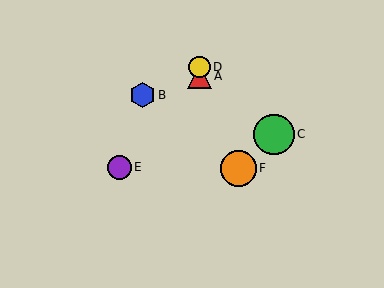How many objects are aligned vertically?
2 objects (A, D) are aligned vertically.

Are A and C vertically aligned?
No, A is at x≈199 and C is at x≈274.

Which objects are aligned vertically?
Objects A, D are aligned vertically.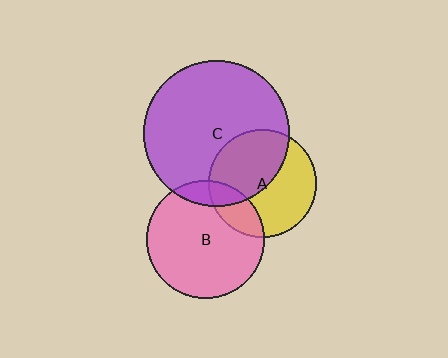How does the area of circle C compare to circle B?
Approximately 1.5 times.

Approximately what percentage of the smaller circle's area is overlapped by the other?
Approximately 15%.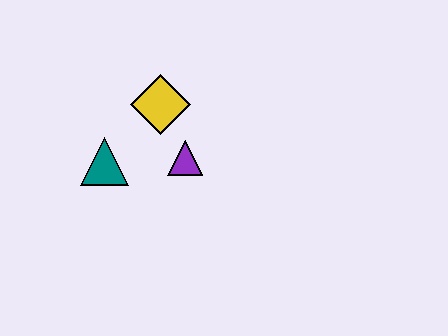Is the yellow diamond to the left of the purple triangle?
Yes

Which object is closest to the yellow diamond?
The purple triangle is closest to the yellow diamond.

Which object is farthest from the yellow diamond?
The teal triangle is farthest from the yellow diamond.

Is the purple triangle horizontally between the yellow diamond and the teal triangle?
No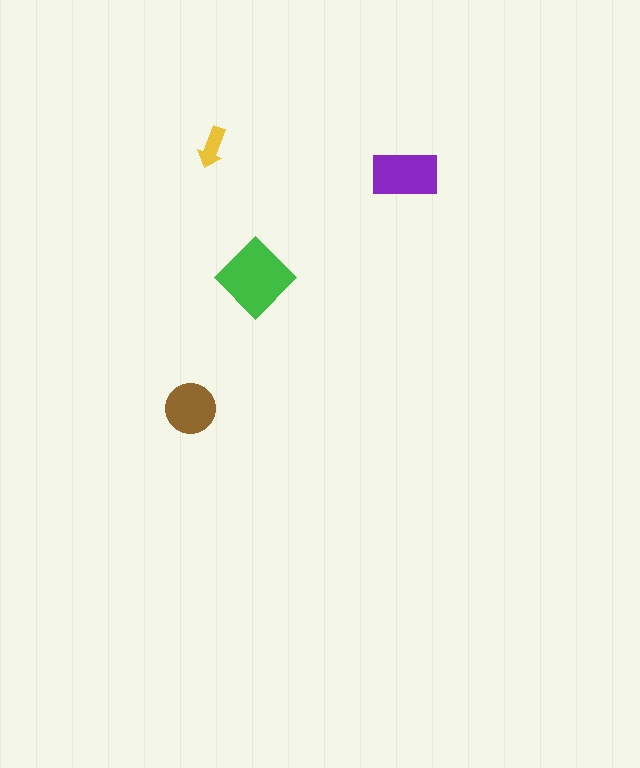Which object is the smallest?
The yellow arrow.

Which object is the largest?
The green diamond.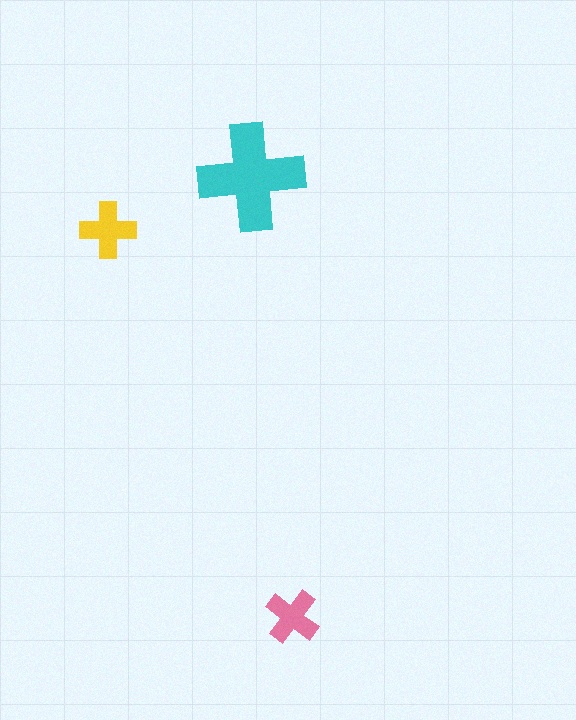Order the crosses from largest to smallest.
the cyan one, the yellow one, the pink one.